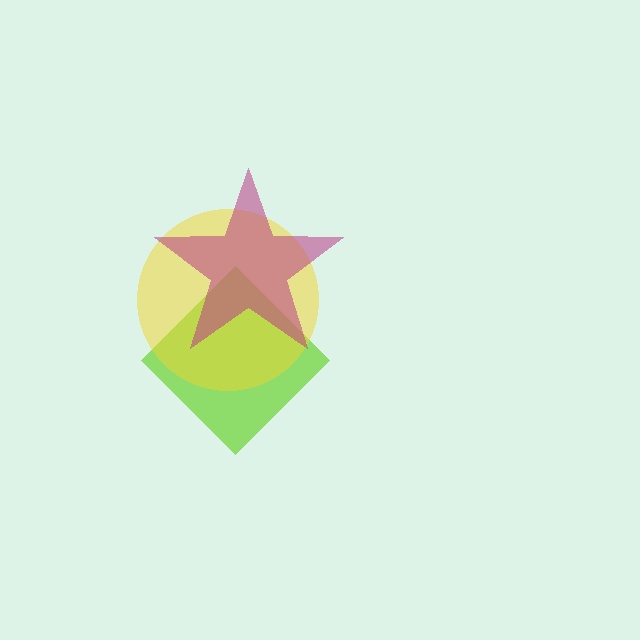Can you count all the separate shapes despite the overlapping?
Yes, there are 3 separate shapes.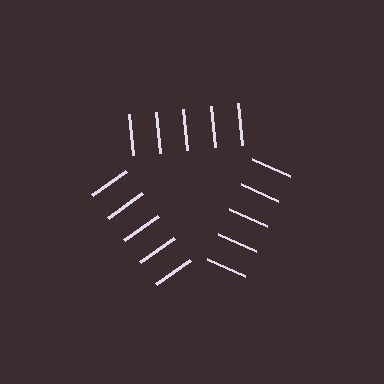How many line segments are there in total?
15 — 5 along each of the 3 edges.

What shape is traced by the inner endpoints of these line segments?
An illusory triangle — the line segments terminate on its edges but no continuous stroke is drawn.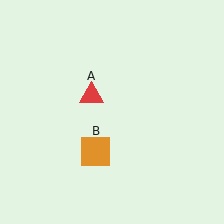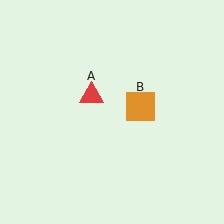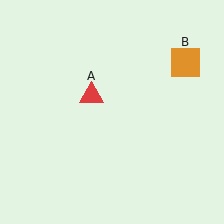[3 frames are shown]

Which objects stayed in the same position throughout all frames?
Red triangle (object A) remained stationary.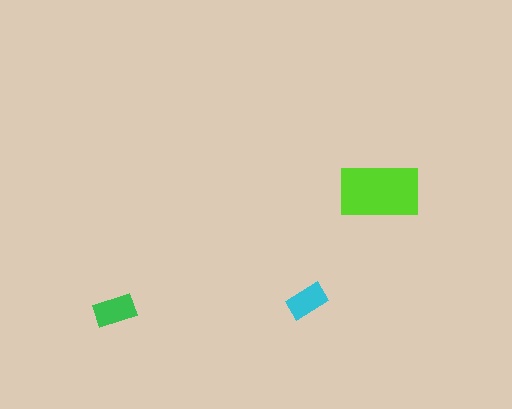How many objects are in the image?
There are 3 objects in the image.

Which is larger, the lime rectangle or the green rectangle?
The lime one.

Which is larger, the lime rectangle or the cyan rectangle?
The lime one.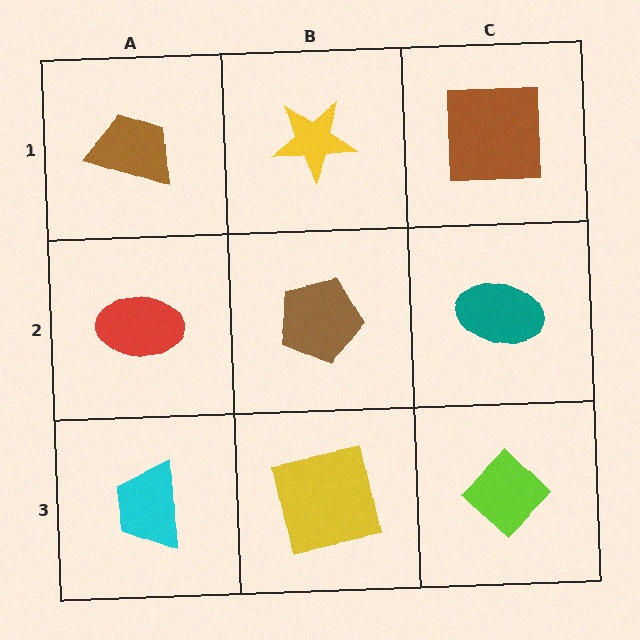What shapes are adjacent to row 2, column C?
A brown square (row 1, column C), a lime diamond (row 3, column C), a brown pentagon (row 2, column B).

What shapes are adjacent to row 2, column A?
A brown trapezoid (row 1, column A), a cyan trapezoid (row 3, column A), a brown pentagon (row 2, column B).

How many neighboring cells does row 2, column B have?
4.